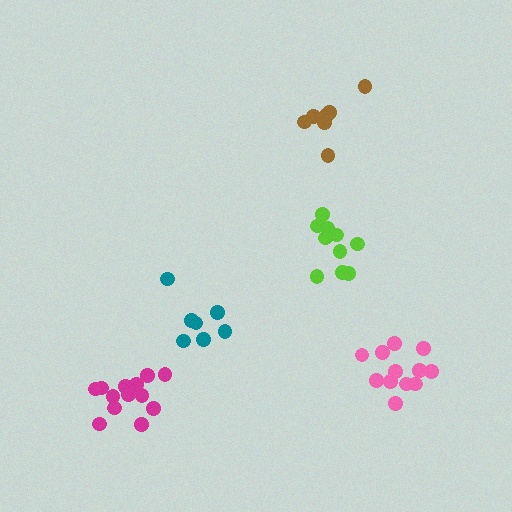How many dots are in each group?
Group 1: 10 dots, Group 2: 13 dots, Group 3: 7 dots, Group 4: 12 dots, Group 5: 8 dots (50 total).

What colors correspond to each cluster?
The clusters are colored: lime, magenta, teal, pink, brown.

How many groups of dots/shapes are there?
There are 5 groups.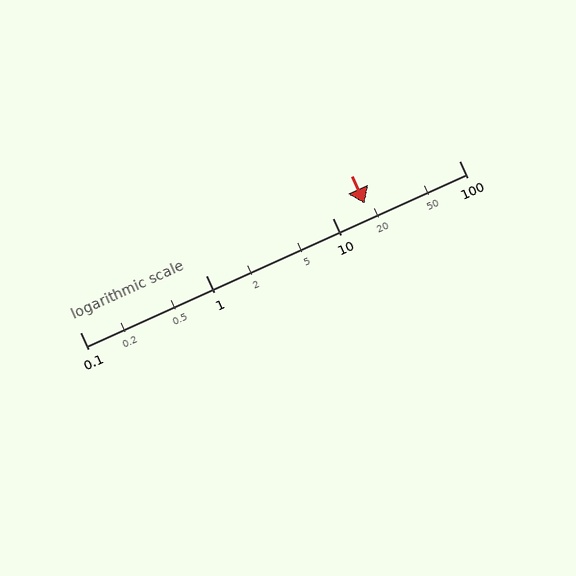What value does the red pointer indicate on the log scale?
The pointer indicates approximately 18.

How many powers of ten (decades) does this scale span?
The scale spans 3 decades, from 0.1 to 100.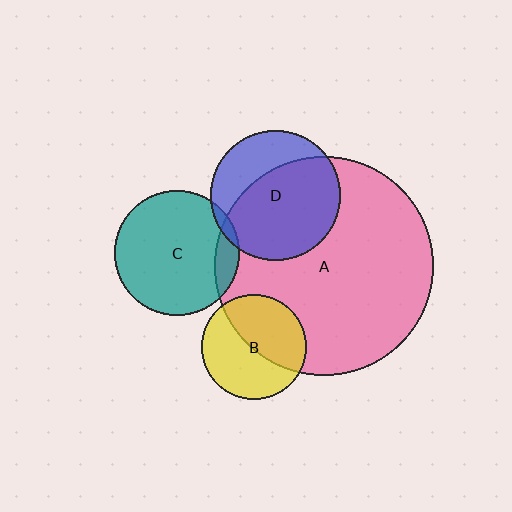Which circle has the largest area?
Circle A (pink).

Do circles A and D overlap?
Yes.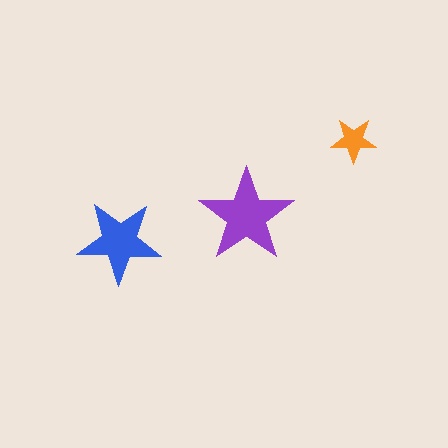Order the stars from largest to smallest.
the purple one, the blue one, the orange one.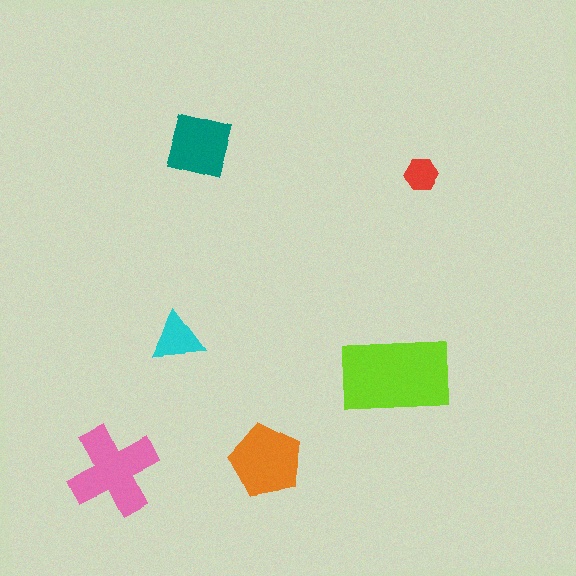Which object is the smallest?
The red hexagon.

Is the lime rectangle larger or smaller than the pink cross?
Larger.